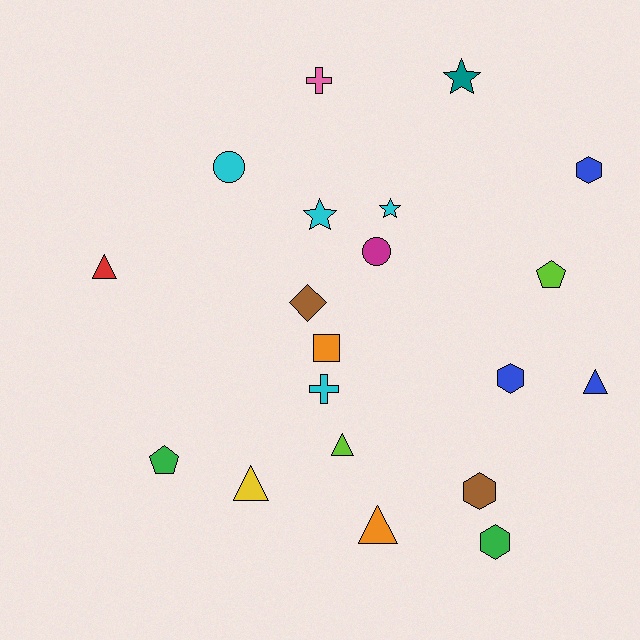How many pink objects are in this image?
There is 1 pink object.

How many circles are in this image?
There are 2 circles.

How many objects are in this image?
There are 20 objects.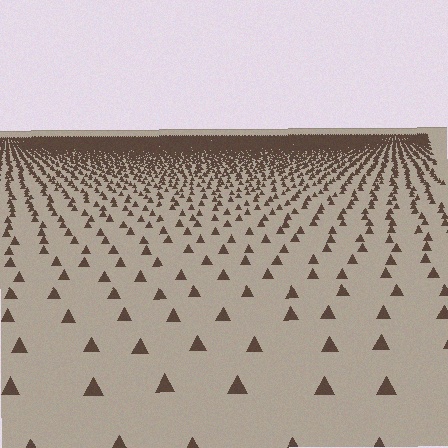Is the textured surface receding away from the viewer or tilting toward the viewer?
The surface is receding away from the viewer. Texture elements get smaller and denser toward the top.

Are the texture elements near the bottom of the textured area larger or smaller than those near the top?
Larger. Near the bottom, elements are closer to the viewer and appear at a bigger on-screen size.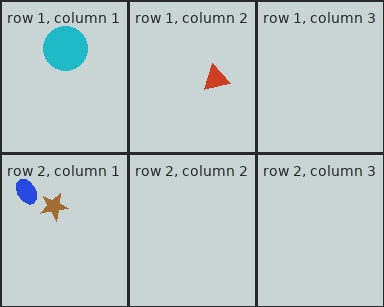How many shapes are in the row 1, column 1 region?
1.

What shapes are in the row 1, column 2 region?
The red triangle.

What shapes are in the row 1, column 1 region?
The cyan circle.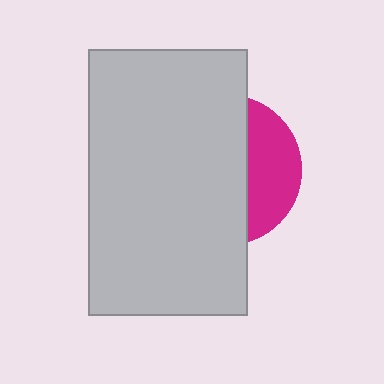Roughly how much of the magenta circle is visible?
A small part of it is visible (roughly 33%).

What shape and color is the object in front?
The object in front is a light gray rectangle.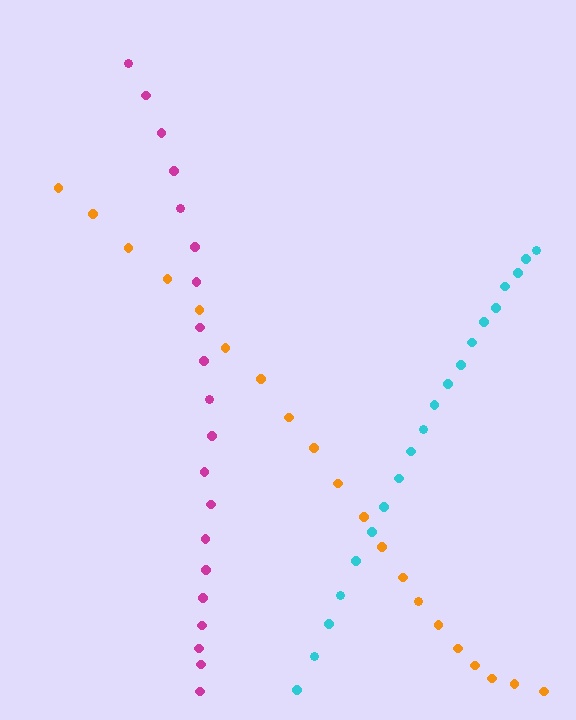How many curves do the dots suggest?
There are 3 distinct paths.